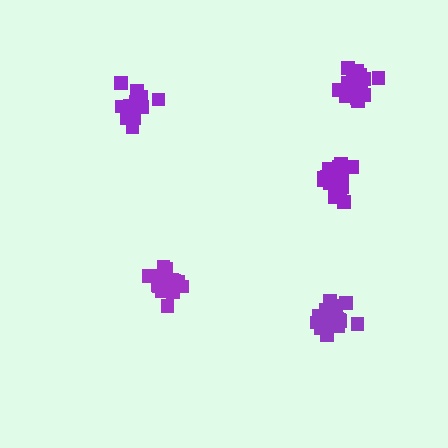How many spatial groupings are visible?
There are 5 spatial groupings.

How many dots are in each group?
Group 1: 20 dots, Group 2: 19 dots, Group 3: 16 dots, Group 4: 19 dots, Group 5: 14 dots (88 total).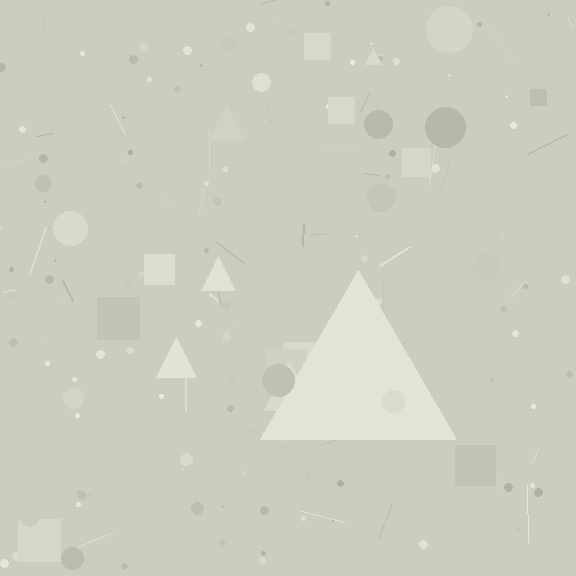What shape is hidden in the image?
A triangle is hidden in the image.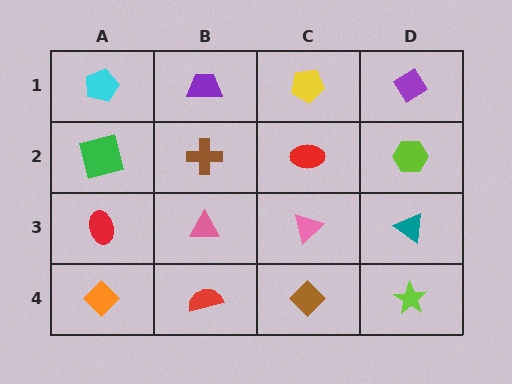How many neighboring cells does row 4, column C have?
3.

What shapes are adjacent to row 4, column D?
A teal triangle (row 3, column D), a brown diamond (row 4, column C).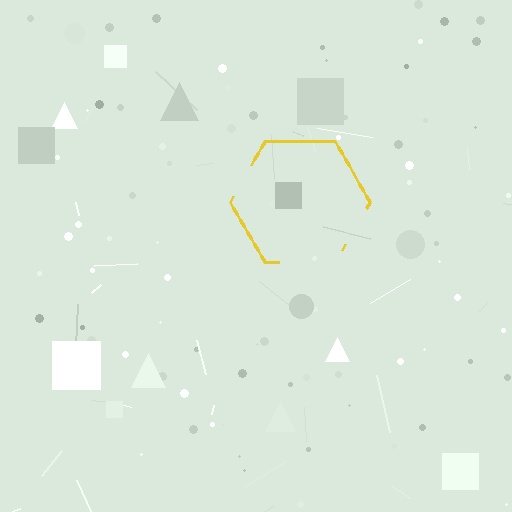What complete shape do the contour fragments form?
The contour fragments form a hexagon.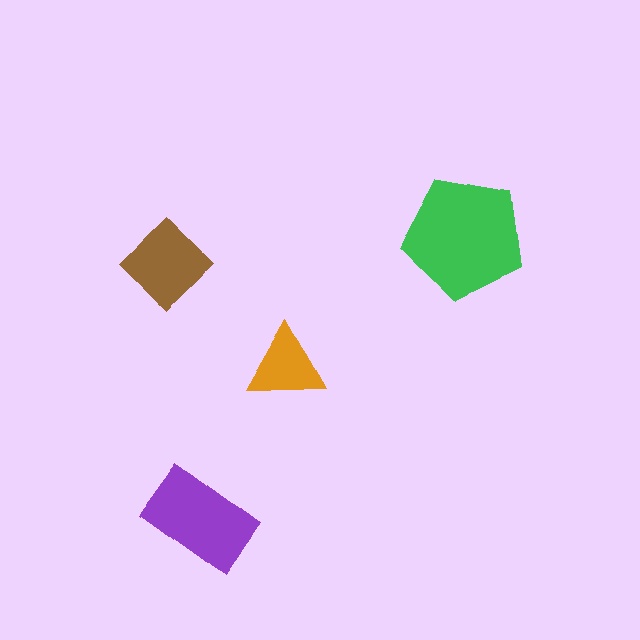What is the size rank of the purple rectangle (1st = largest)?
2nd.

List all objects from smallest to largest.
The orange triangle, the brown diamond, the purple rectangle, the green pentagon.